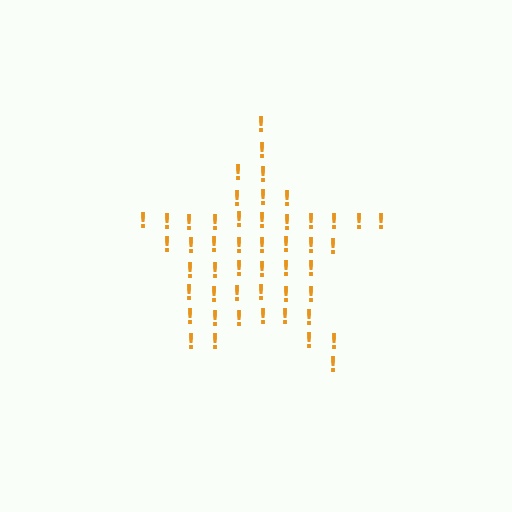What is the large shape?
The large shape is a star.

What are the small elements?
The small elements are exclamation marks.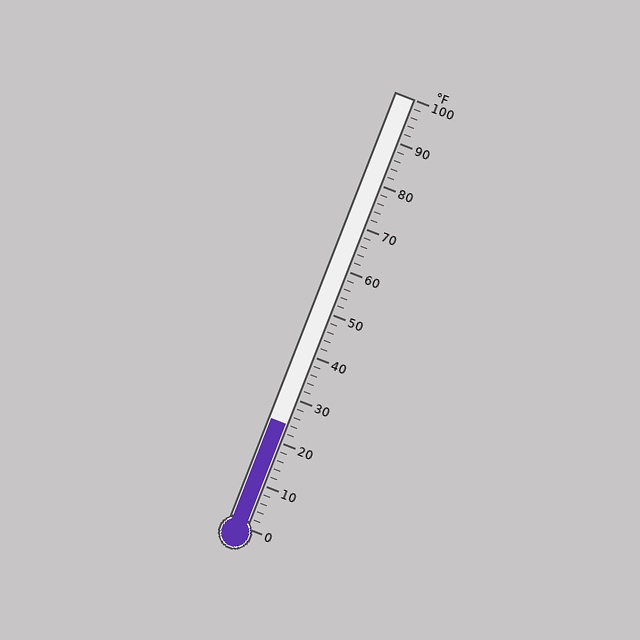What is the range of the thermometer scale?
The thermometer scale ranges from 0°F to 100°F.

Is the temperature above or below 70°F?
The temperature is below 70°F.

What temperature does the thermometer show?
The thermometer shows approximately 24°F.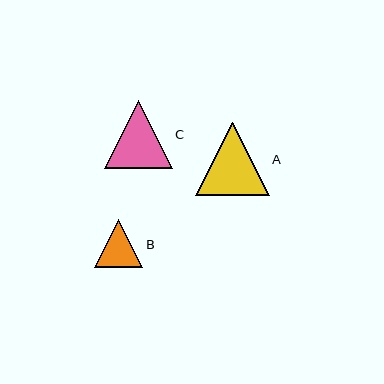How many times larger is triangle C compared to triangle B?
Triangle C is approximately 1.4 times the size of triangle B.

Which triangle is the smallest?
Triangle B is the smallest with a size of approximately 48 pixels.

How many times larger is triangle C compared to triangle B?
Triangle C is approximately 1.4 times the size of triangle B.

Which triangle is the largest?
Triangle A is the largest with a size of approximately 73 pixels.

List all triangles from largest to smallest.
From largest to smallest: A, C, B.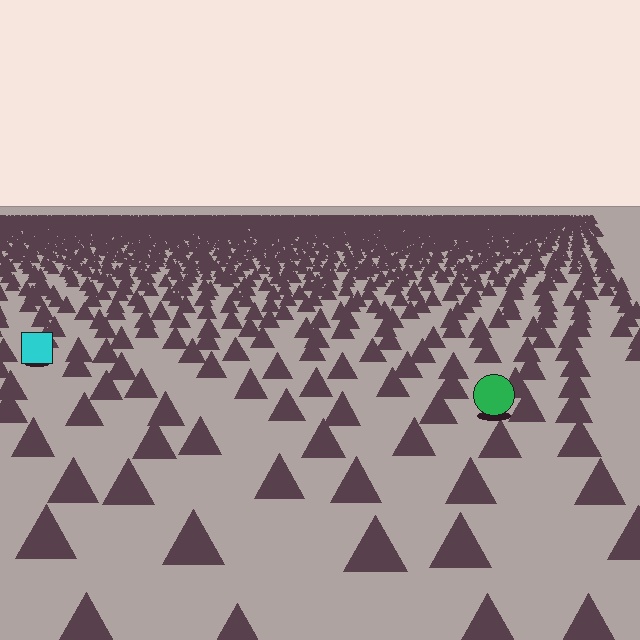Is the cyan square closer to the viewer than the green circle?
No. The green circle is closer — you can tell from the texture gradient: the ground texture is coarser near it.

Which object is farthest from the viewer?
The cyan square is farthest from the viewer. It appears smaller and the ground texture around it is denser.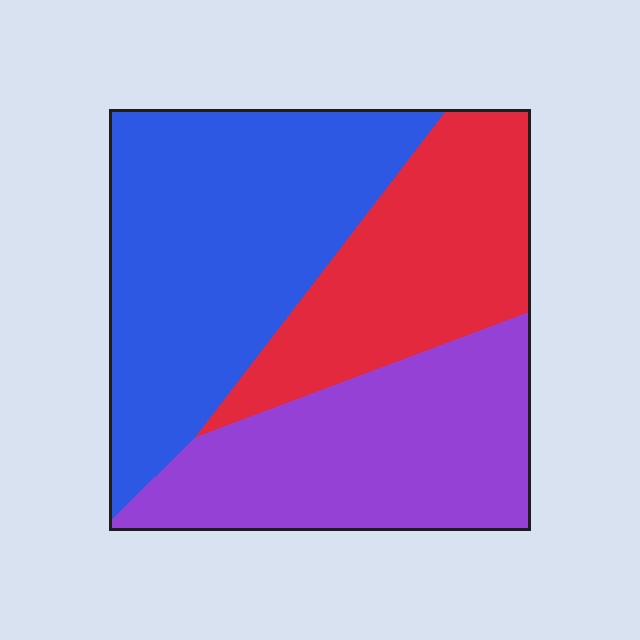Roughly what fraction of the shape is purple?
Purple covers around 30% of the shape.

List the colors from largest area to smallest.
From largest to smallest: blue, purple, red.